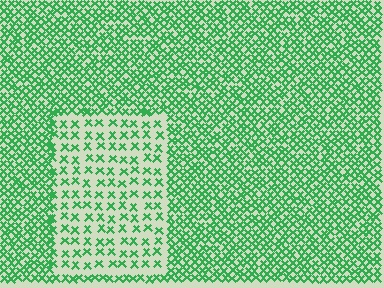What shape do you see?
I see a rectangle.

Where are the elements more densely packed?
The elements are more densely packed outside the rectangle boundary.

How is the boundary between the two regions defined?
The boundary is defined by a change in element density (approximately 2.4x ratio). All elements are the same color, size, and shape.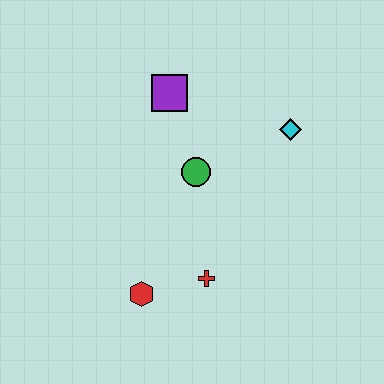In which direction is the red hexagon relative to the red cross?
The red hexagon is to the left of the red cross.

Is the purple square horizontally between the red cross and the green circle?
No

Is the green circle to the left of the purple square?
No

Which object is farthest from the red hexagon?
The cyan diamond is farthest from the red hexagon.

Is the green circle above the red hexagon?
Yes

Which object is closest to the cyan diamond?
The green circle is closest to the cyan diamond.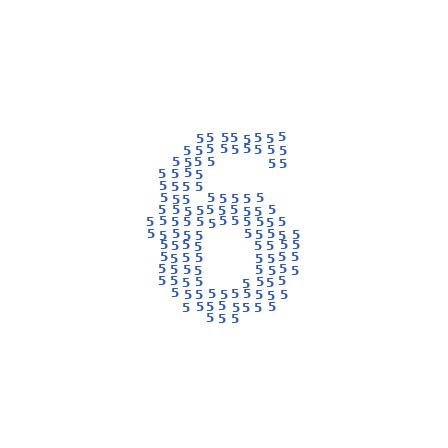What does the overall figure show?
The overall figure shows the digit 6.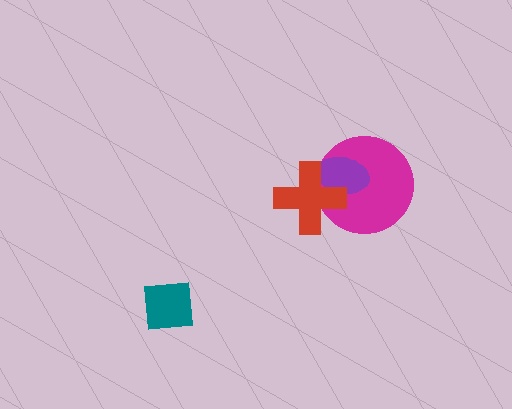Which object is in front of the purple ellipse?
The red cross is in front of the purple ellipse.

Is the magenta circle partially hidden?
Yes, it is partially covered by another shape.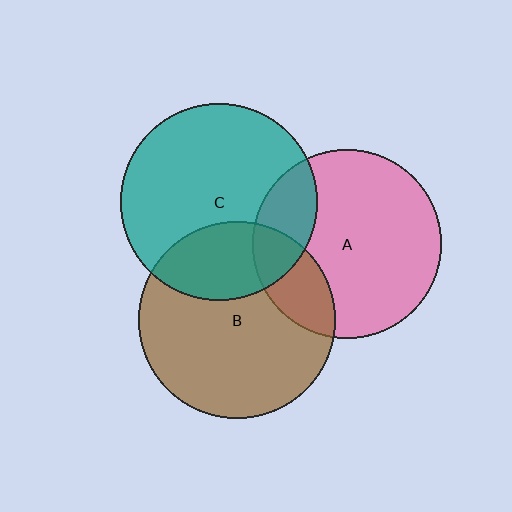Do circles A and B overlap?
Yes.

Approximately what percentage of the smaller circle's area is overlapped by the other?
Approximately 20%.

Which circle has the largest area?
Circle C (teal).